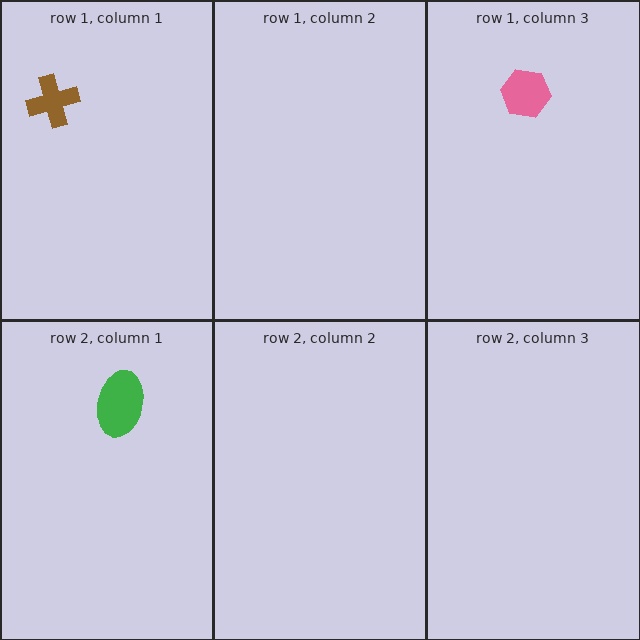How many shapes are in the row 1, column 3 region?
1.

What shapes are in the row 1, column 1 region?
The brown cross.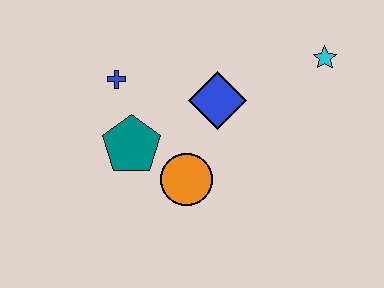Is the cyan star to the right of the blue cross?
Yes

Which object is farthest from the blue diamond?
The cyan star is farthest from the blue diamond.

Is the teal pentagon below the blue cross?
Yes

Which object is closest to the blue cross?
The teal pentagon is closest to the blue cross.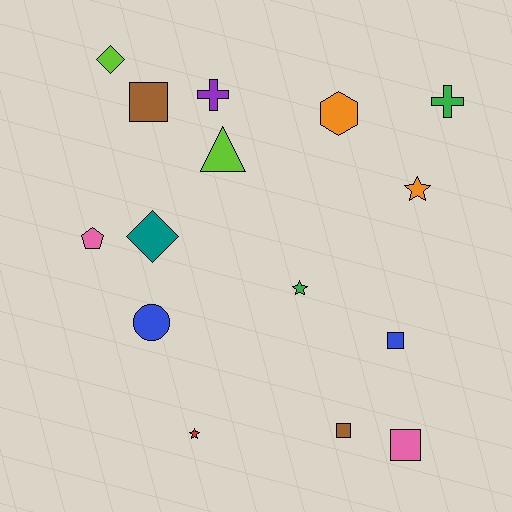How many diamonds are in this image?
There are 2 diamonds.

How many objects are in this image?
There are 15 objects.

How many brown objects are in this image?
There are 2 brown objects.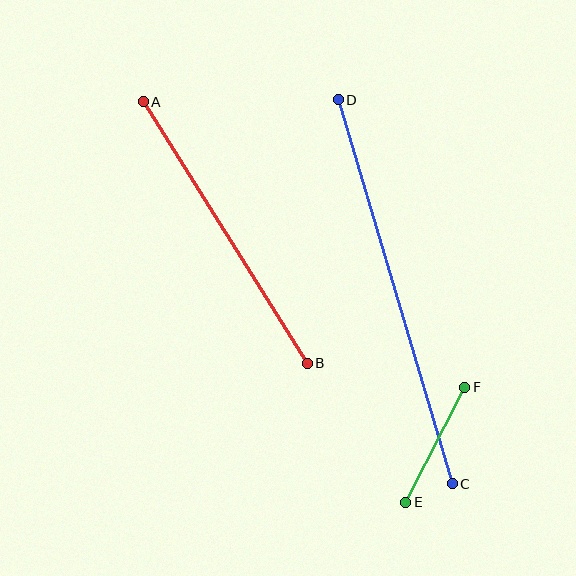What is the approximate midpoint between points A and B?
The midpoint is at approximately (225, 233) pixels.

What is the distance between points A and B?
The distance is approximately 309 pixels.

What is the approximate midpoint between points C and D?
The midpoint is at approximately (395, 292) pixels.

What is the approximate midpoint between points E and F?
The midpoint is at approximately (435, 445) pixels.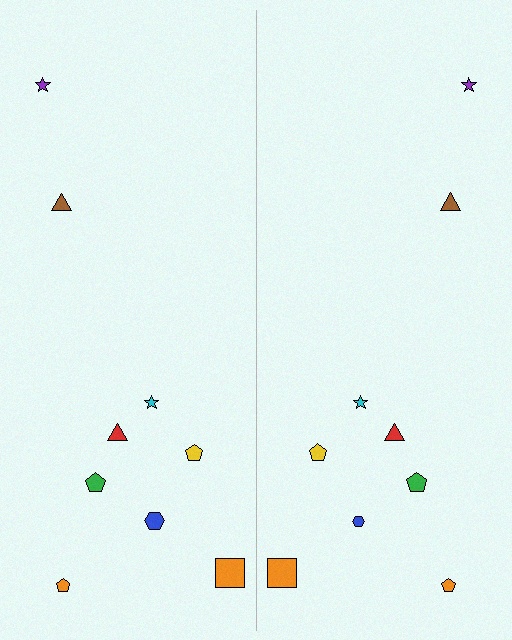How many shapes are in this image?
There are 18 shapes in this image.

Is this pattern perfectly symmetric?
No, the pattern is not perfectly symmetric. The blue hexagon on the right side has a different size than its mirror counterpart.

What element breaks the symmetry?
The blue hexagon on the right side has a different size than its mirror counterpart.